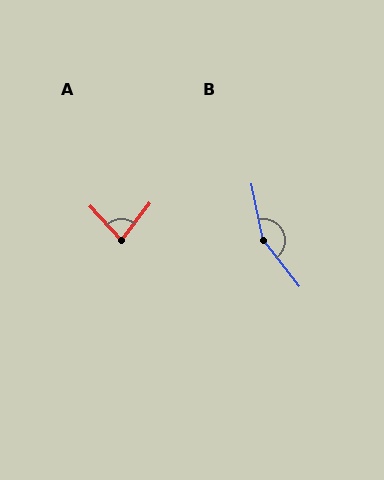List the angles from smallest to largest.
A (80°), B (154°).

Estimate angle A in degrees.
Approximately 80 degrees.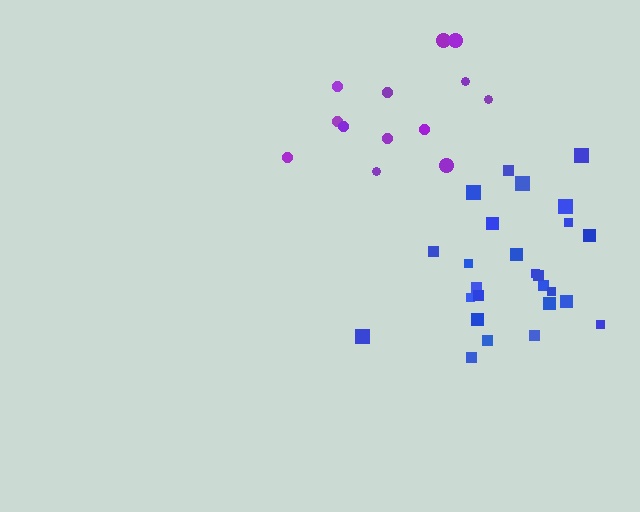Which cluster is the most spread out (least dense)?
Purple.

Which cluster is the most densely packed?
Blue.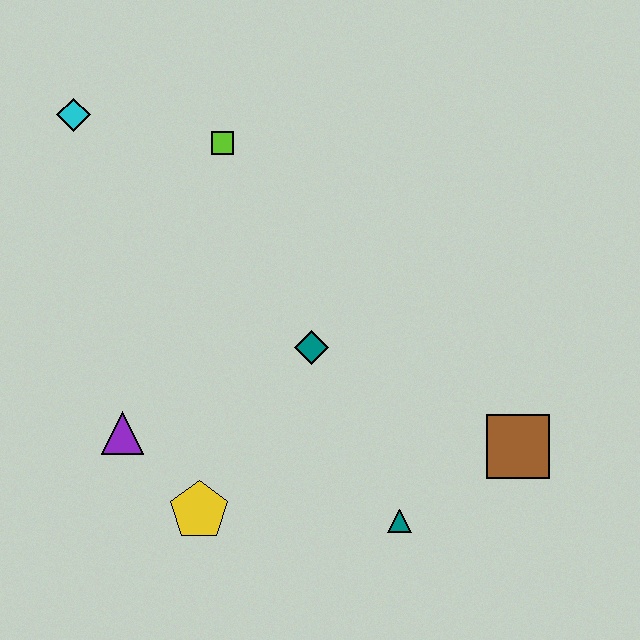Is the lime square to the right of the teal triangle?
No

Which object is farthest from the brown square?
The cyan diamond is farthest from the brown square.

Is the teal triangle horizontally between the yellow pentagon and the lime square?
No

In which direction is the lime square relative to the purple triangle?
The lime square is above the purple triangle.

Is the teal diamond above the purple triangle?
Yes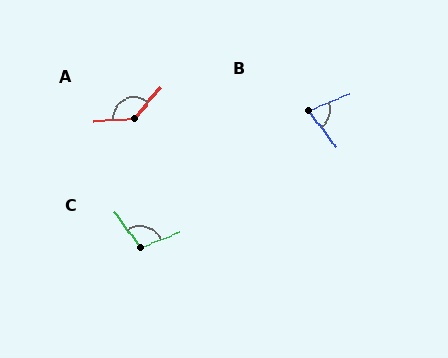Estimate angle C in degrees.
Approximately 104 degrees.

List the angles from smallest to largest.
B (74°), C (104°), A (133°).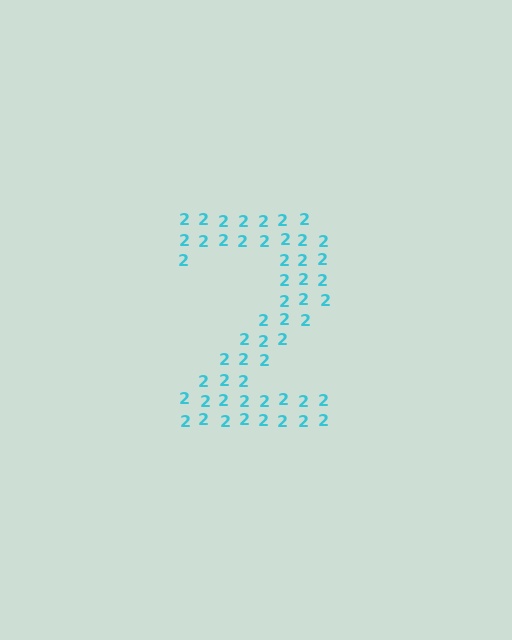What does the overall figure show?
The overall figure shows the digit 2.